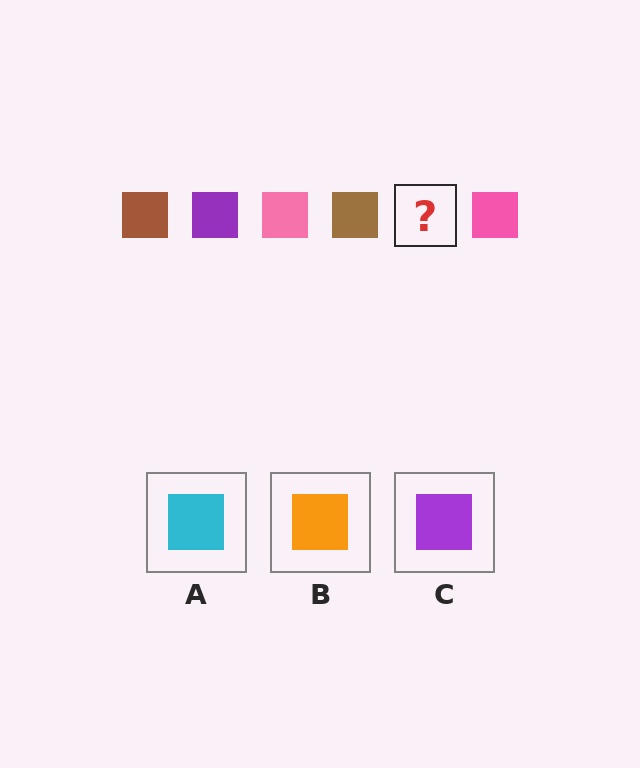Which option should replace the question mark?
Option C.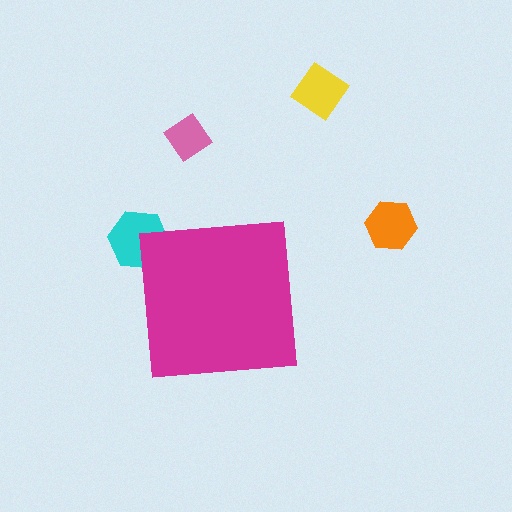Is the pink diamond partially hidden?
No, the pink diamond is fully visible.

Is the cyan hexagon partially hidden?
Yes, the cyan hexagon is partially hidden behind the magenta square.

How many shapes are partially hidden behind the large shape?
1 shape is partially hidden.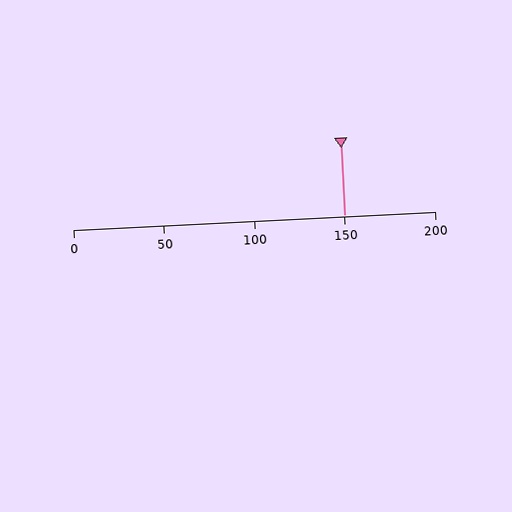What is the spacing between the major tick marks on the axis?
The major ticks are spaced 50 apart.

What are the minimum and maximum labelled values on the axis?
The axis runs from 0 to 200.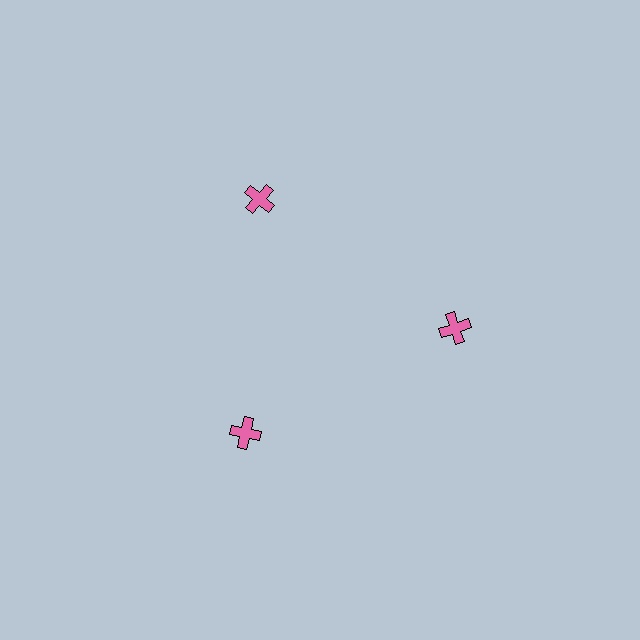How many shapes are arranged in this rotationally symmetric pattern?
There are 3 shapes, arranged in 3 groups of 1.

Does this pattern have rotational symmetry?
Yes, this pattern has 3-fold rotational symmetry. It looks the same after rotating 120 degrees around the center.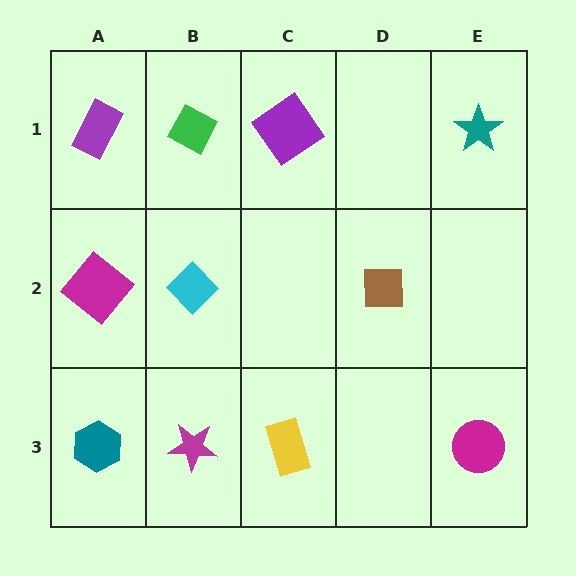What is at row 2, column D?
A brown square.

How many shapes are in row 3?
4 shapes.